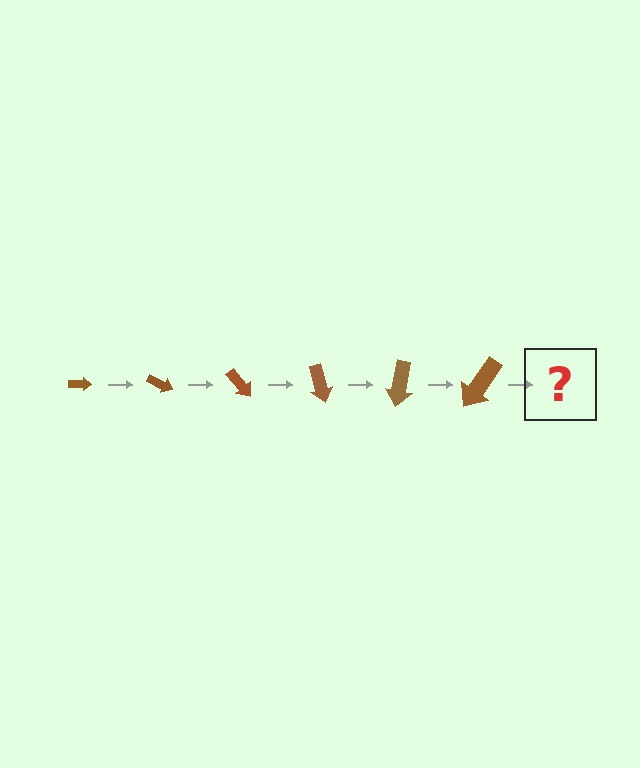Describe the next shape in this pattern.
It should be an arrow, larger than the previous one and rotated 150 degrees from the start.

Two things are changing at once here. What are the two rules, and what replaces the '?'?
The two rules are that the arrow grows larger each step and it rotates 25 degrees each step. The '?' should be an arrow, larger than the previous one and rotated 150 degrees from the start.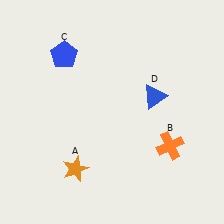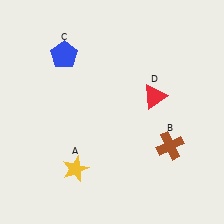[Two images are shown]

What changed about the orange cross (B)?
In Image 1, B is orange. In Image 2, it changed to brown.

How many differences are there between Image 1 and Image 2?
There are 3 differences between the two images.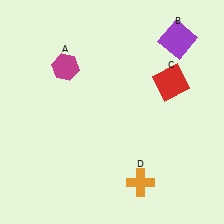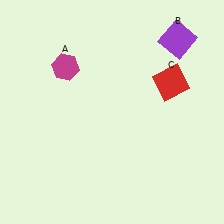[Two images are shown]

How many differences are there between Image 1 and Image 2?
There is 1 difference between the two images.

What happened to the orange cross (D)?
The orange cross (D) was removed in Image 2. It was in the bottom-right area of Image 1.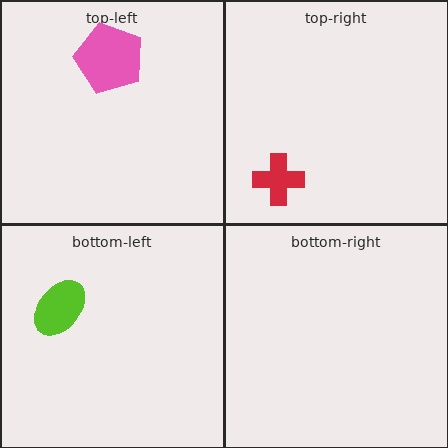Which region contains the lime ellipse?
The bottom-left region.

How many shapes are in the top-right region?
1.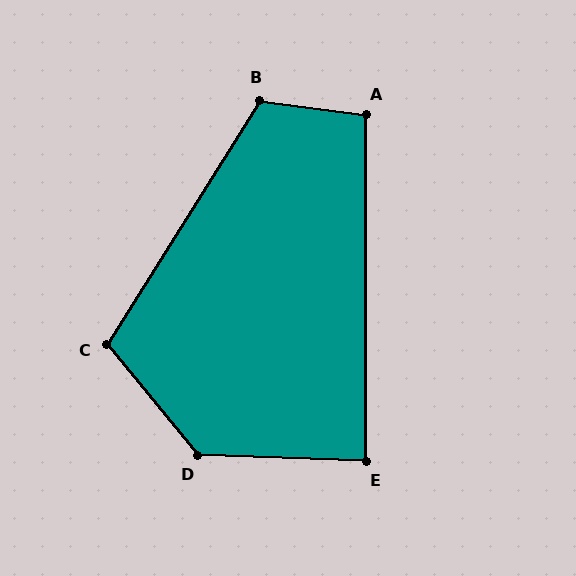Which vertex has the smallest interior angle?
E, at approximately 88 degrees.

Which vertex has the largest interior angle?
D, at approximately 131 degrees.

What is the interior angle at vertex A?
Approximately 98 degrees (obtuse).